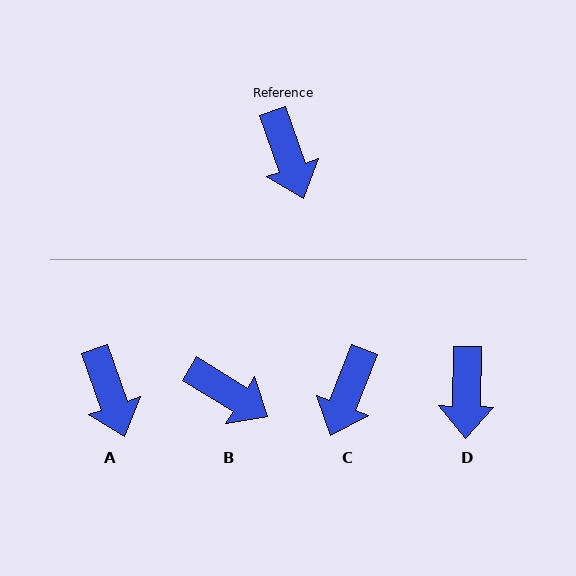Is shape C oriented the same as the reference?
No, it is off by about 41 degrees.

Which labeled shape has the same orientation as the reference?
A.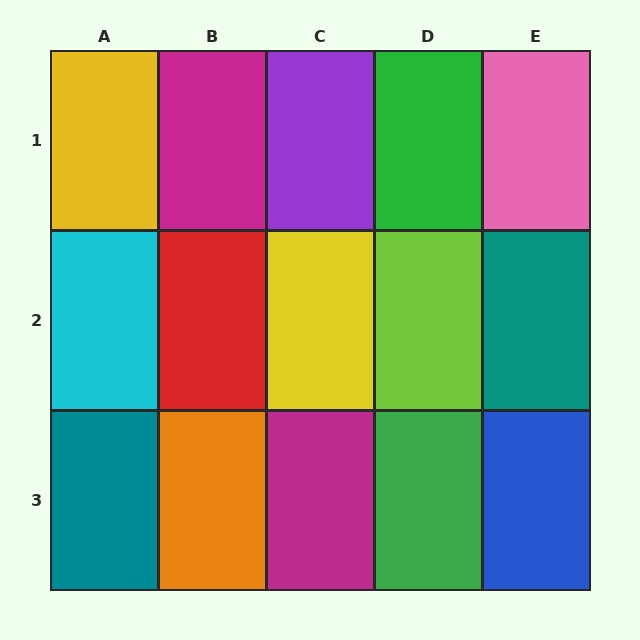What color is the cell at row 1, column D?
Green.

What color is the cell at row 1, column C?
Purple.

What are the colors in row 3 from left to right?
Teal, orange, magenta, green, blue.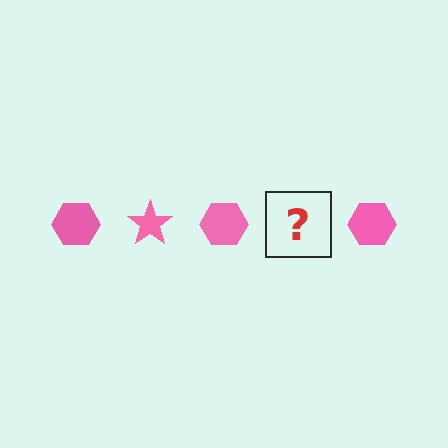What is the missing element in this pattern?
The missing element is a pink star.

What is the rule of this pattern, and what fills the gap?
The rule is that the pattern cycles through hexagon, star shapes in pink. The gap should be filled with a pink star.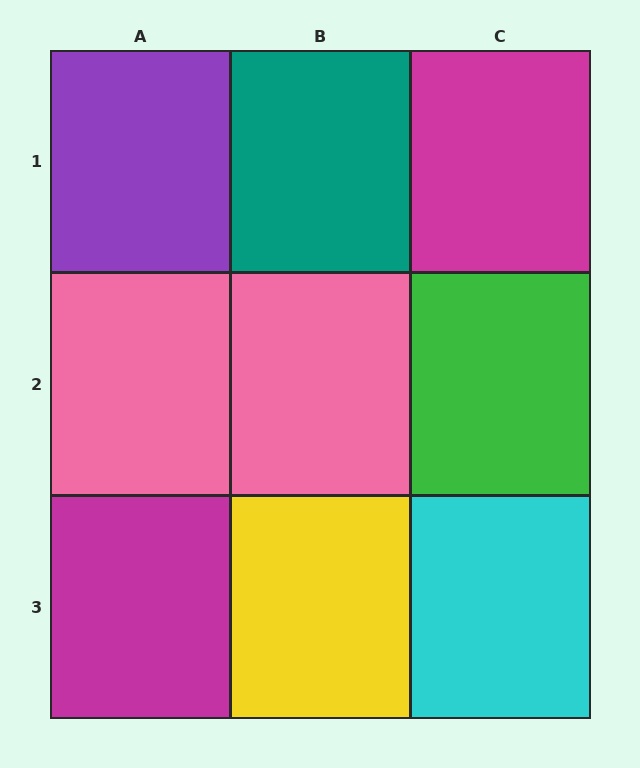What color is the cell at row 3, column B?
Yellow.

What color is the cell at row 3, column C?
Cyan.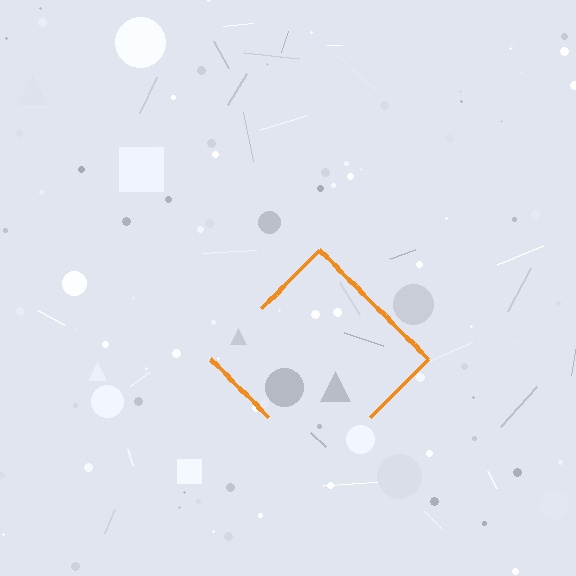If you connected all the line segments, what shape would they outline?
They would outline a diamond.